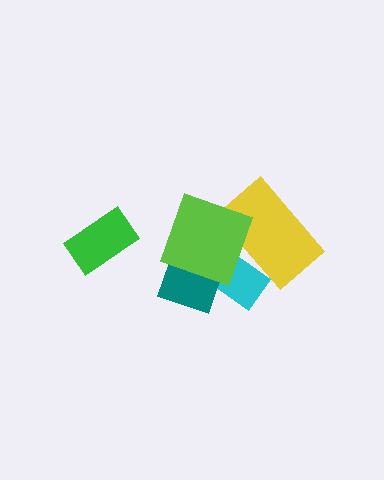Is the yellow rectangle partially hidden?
Yes, it is partially covered by another shape.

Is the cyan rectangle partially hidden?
Yes, it is partially covered by another shape.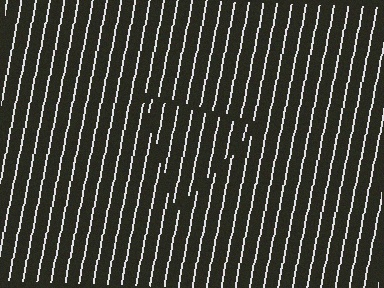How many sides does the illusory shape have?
3 sides — the line-ends trace a triangle.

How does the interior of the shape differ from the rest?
The interior of the shape contains the same grating, shifted by half a period — the contour is defined by the phase discontinuity where line-ends from the inner and outer gratings abut.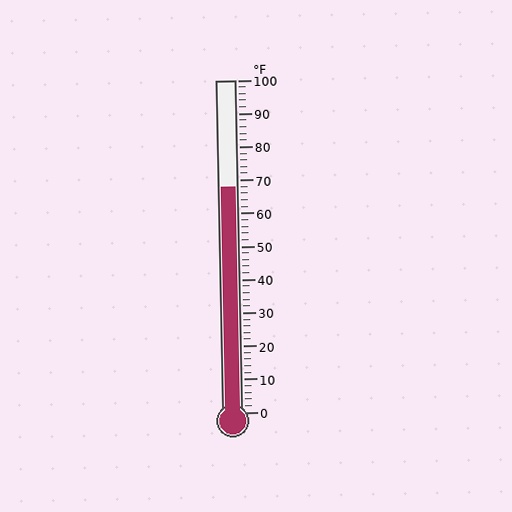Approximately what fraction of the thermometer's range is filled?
The thermometer is filled to approximately 70% of its range.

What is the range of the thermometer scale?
The thermometer scale ranges from 0°F to 100°F.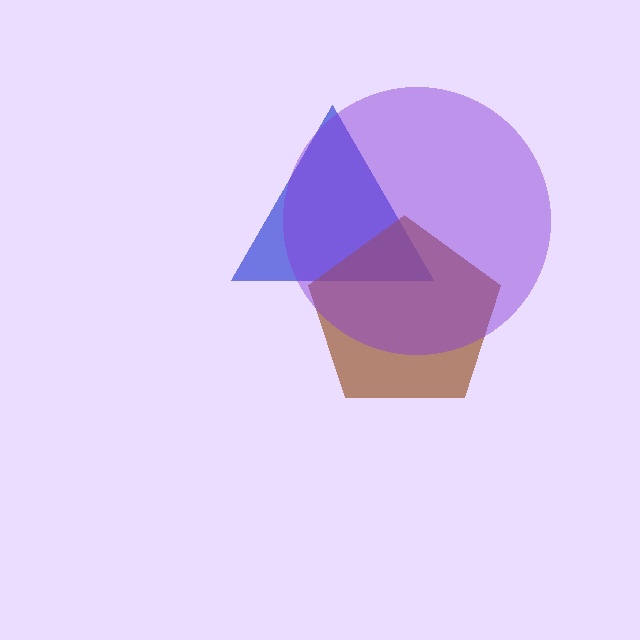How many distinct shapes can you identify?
There are 3 distinct shapes: a blue triangle, a brown pentagon, a purple circle.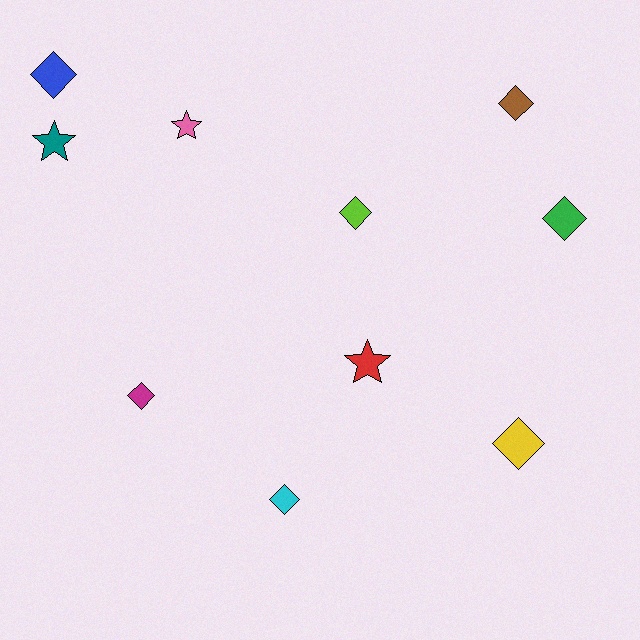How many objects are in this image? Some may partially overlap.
There are 10 objects.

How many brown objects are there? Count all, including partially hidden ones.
There is 1 brown object.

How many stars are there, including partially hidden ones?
There are 3 stars.